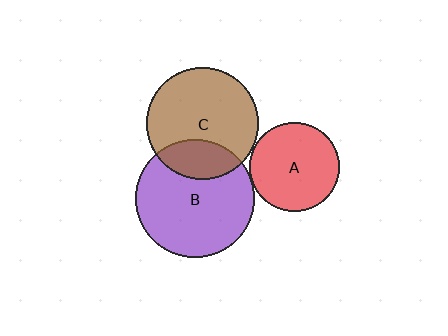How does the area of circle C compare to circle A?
Approximately 1.6 times.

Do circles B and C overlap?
Yes.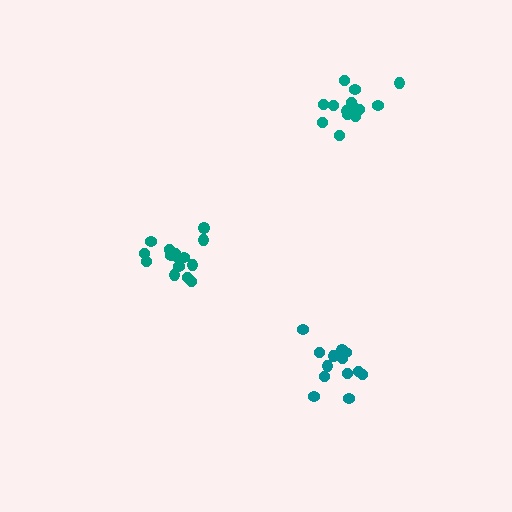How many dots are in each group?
Group 1: 13 dots, Group 2: 15 dots, Group 3: 15 dots (43 total).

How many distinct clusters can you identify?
There are 3 distinct clusters.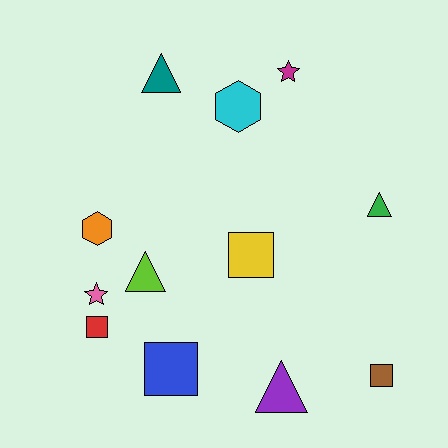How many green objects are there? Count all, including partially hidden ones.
There is 1 green object.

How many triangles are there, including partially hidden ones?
There are 4 triangles.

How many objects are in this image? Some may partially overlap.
There are 12 objects.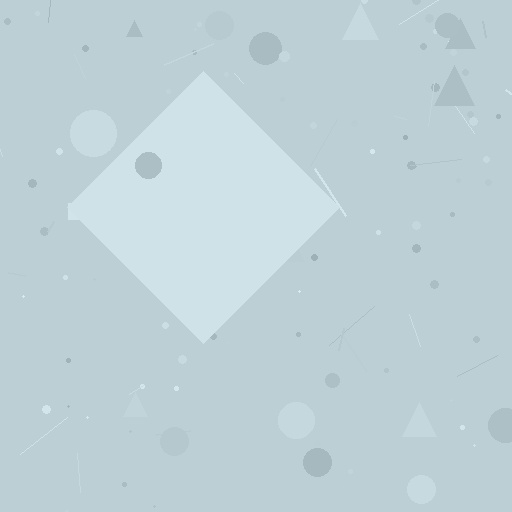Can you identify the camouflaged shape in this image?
The camouflaged shape is a diamond.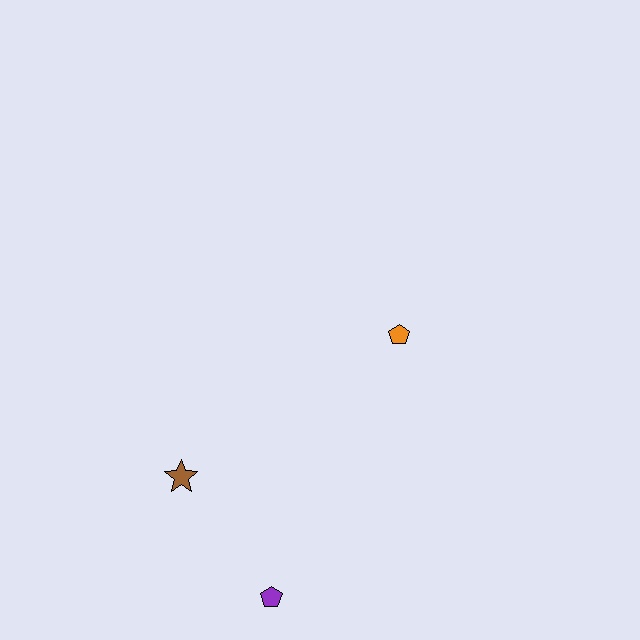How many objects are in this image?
There are 3 objects.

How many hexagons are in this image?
There are no hexagons.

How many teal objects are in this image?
There are no teal objects.